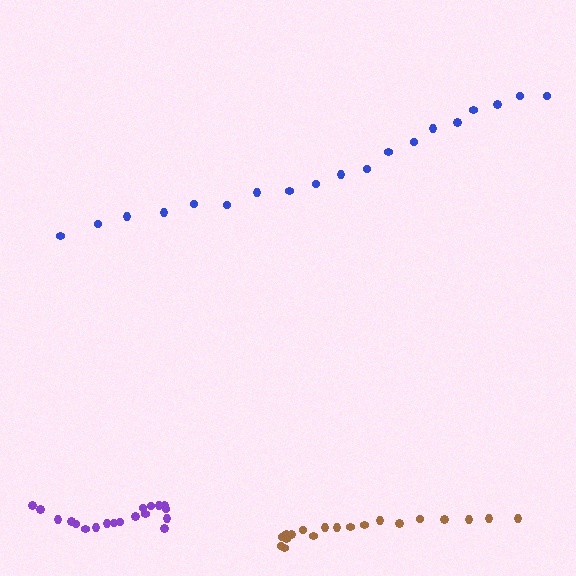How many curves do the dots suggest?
There are 3 distinct paths.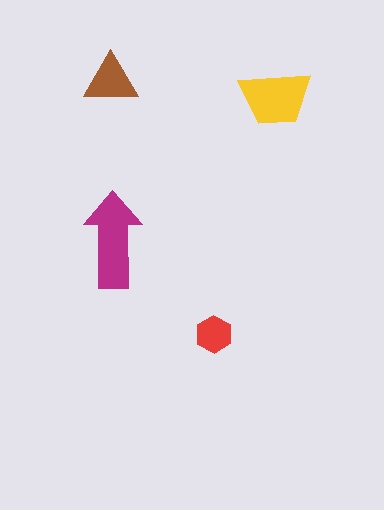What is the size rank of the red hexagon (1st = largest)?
4th.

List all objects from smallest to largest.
The red hexagon, the brown triangle, the yellow trapezoid, the magenta arrow.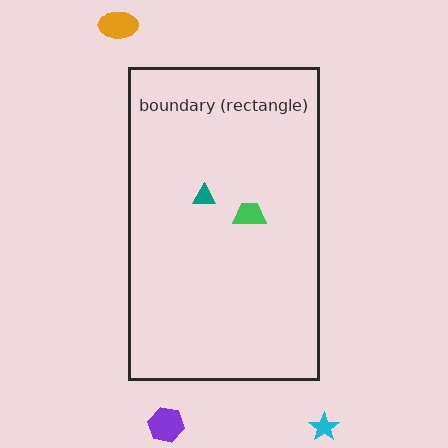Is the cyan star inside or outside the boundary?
Outside.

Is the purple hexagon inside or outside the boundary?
Outside.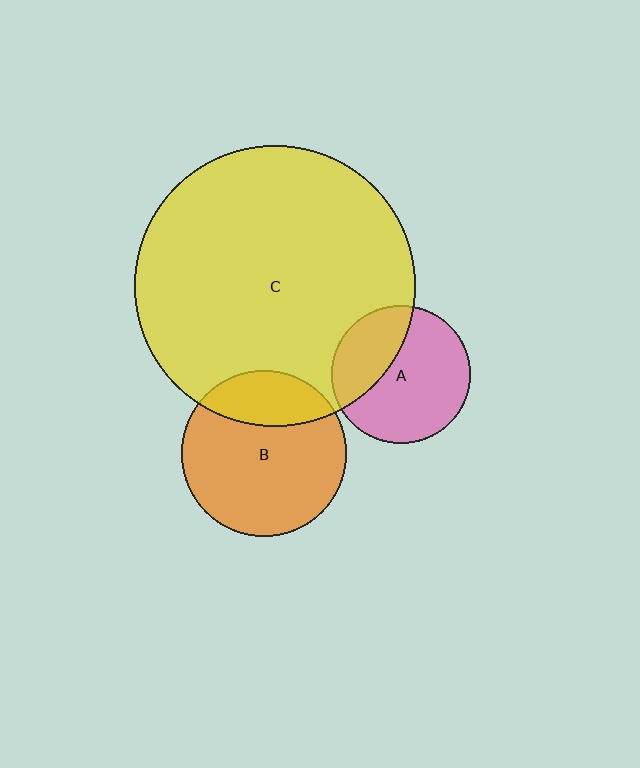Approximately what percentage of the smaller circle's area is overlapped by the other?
Approximately 25%.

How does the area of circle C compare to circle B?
Approximately 2.9 times.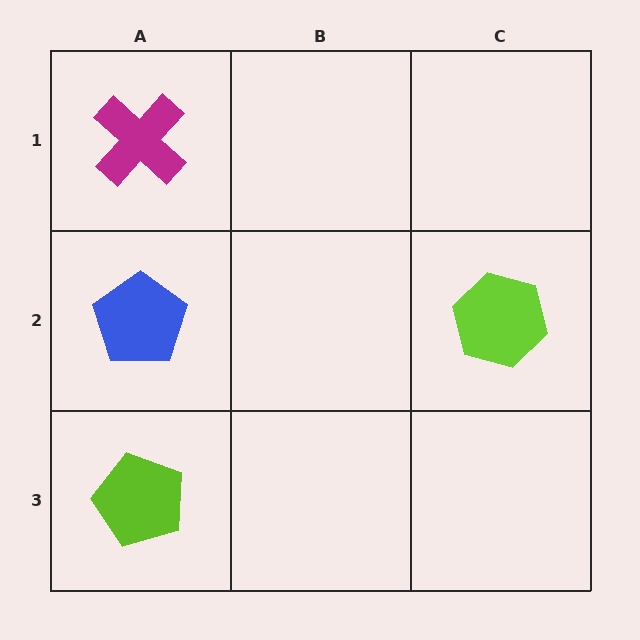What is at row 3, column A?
A lime pentagon.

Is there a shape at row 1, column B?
No, that cell is empty.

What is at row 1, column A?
A magenta cross.